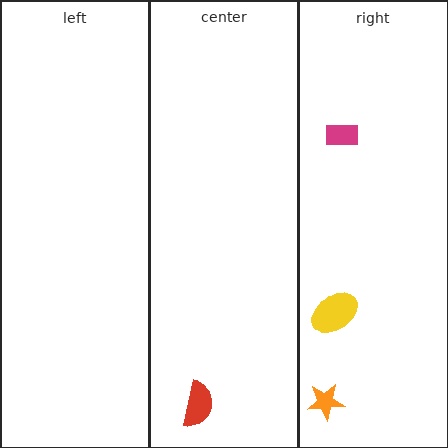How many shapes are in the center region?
1.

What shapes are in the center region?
The red semicircle.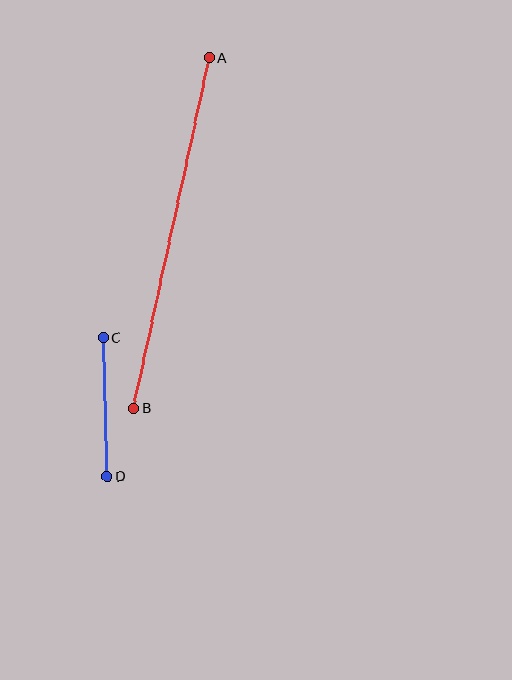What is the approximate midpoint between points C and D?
The midpoint is at approximately (105, 407) pixels.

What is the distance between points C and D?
The distance is approximately 139 pixels.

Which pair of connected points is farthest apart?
Points A and B are farthest apart.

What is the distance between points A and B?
The distance is approximately 359 pixels.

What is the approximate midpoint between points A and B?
The midpoint is at approximately (171, 233) pixels.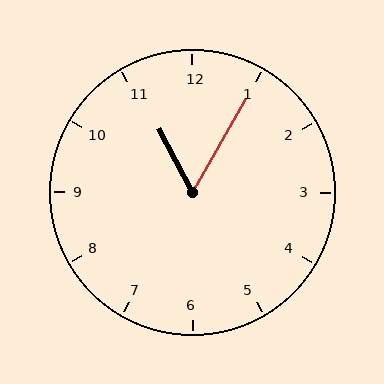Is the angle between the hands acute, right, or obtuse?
It is acute.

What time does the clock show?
11:05.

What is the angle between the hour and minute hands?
Approximately 58 degrees.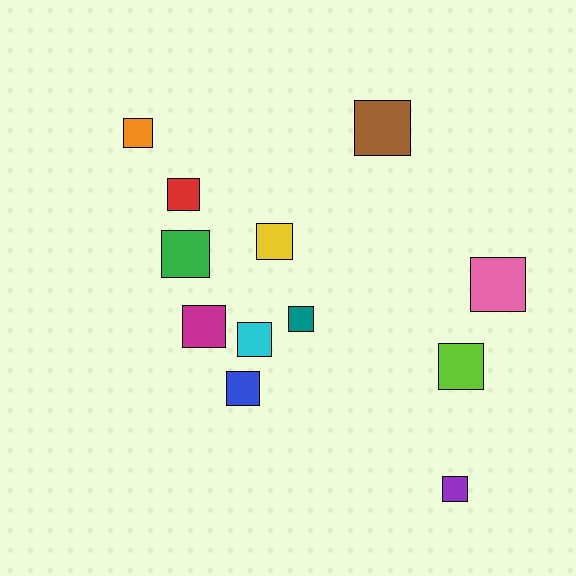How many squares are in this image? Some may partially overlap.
There are 12 squares.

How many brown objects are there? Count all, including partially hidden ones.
There is 1 brown object.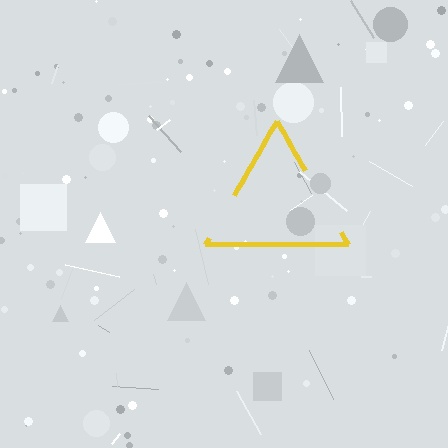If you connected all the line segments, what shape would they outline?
They would outline a triangle.